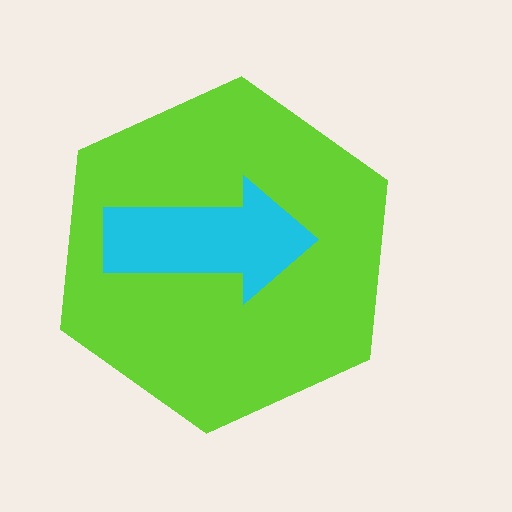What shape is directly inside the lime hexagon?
The cyan arrow.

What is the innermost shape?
The cyan arrow.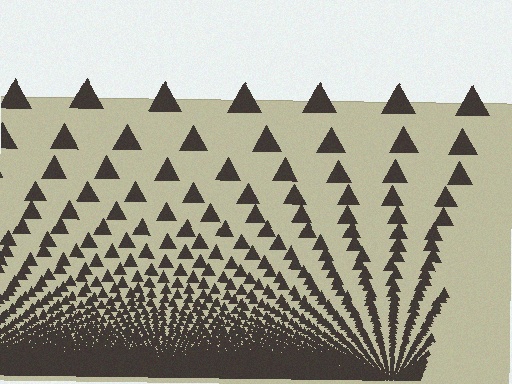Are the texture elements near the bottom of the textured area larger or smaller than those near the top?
Smaller. The gradient is inverted — elements near the bottom are smaller and denser.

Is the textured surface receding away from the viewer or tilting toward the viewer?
The surface appears to tilt toward the viewer. Texture elements get larger and sparser toward the top.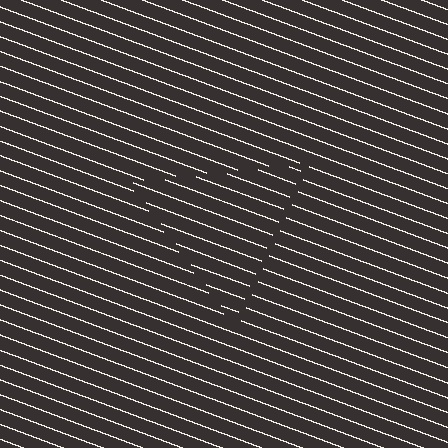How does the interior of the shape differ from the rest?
The interior of the shape contains the same grating, shifted by half a period — the contour is defined by the phase discontinuity where line-ends from the inner and outer gratings abut.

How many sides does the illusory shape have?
3 sides — the line-ends trace a triangle.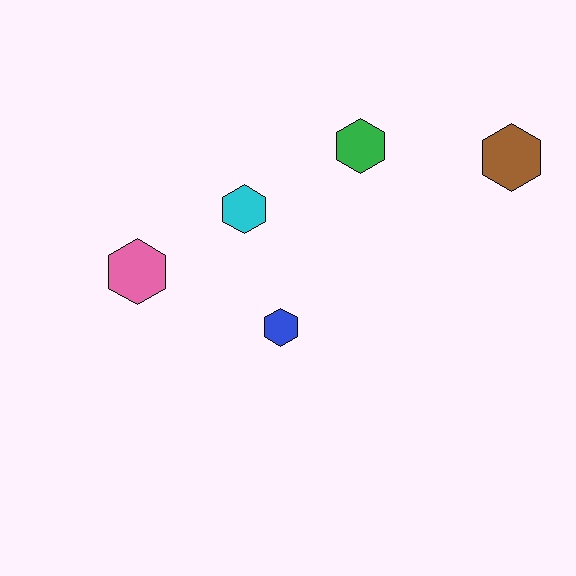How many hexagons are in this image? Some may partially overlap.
There are 5 hexagons.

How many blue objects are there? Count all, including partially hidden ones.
There is 1 blue object.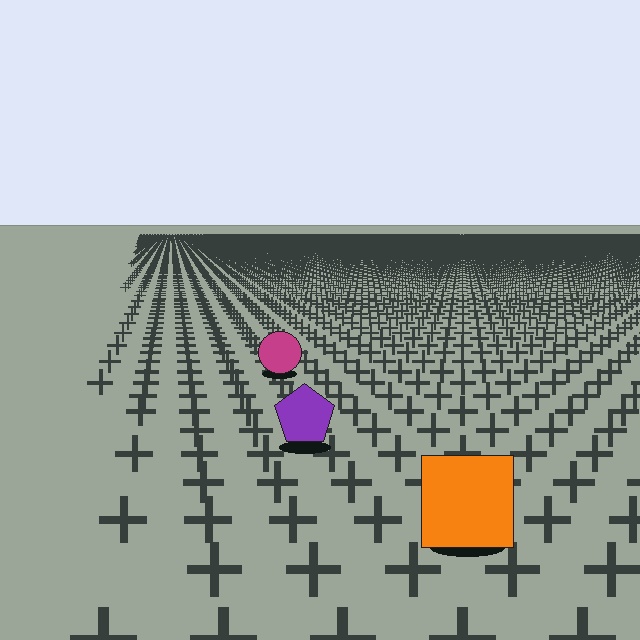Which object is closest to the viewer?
The orange square is closest. The texture marks near it are larger and more spread out.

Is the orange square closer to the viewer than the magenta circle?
Yes. The orange square is closer — you can tell from the texture gradient: the ground texture is coarser near it.